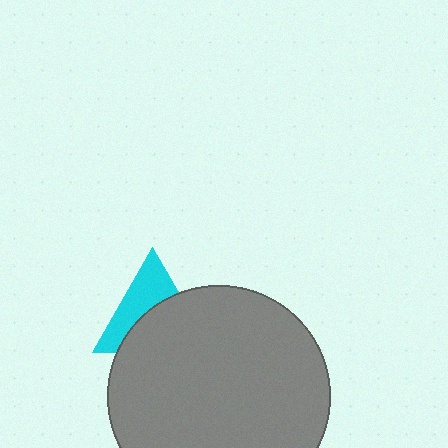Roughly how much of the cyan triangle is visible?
About half of it is visible (roughly 46%).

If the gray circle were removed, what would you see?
You would see the complete cyan triangle.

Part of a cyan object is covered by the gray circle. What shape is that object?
It is a triangle.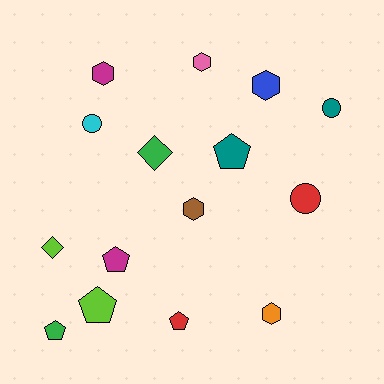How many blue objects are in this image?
There is 1 blue object.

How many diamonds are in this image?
There are 2 diamonds.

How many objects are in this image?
There are 15 objects.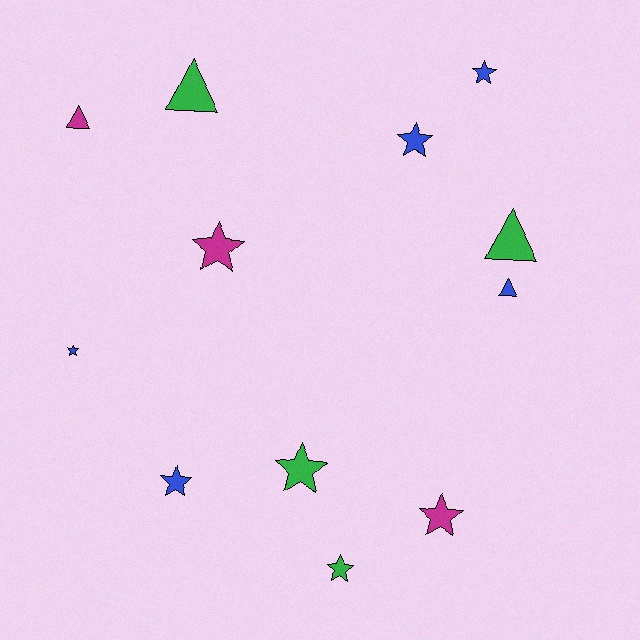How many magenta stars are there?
There are 2 magenta stars.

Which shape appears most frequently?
Star, with 8 objects.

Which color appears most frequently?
Blue, with 5 objects.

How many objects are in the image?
There are 12 objects.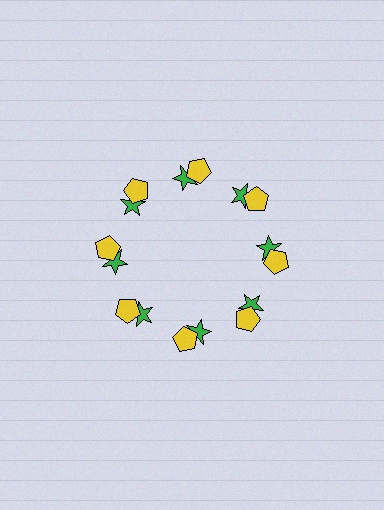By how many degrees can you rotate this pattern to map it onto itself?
The pattern maps onto itself every 45 degrees of rotation.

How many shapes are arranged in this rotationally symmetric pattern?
There are 16 shapes, arranged in 8 groups of 2.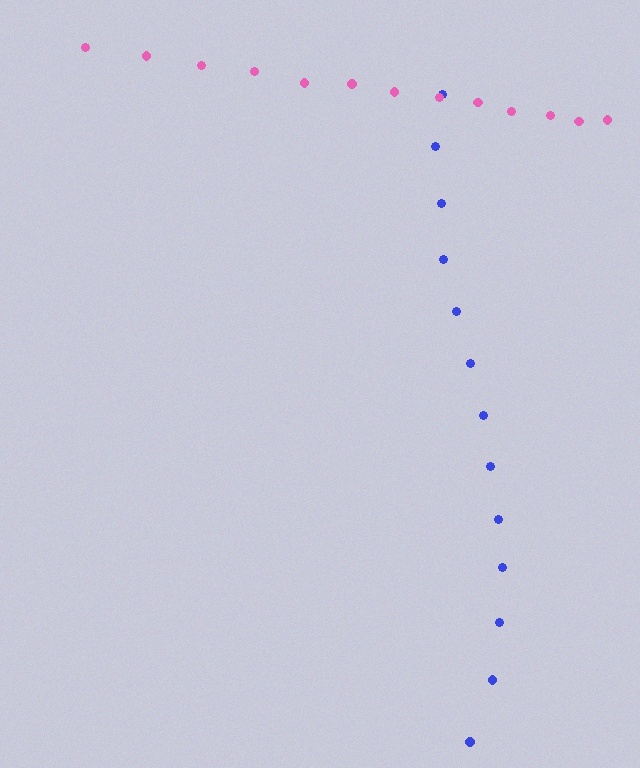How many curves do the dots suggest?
There are 2 distinct paths.